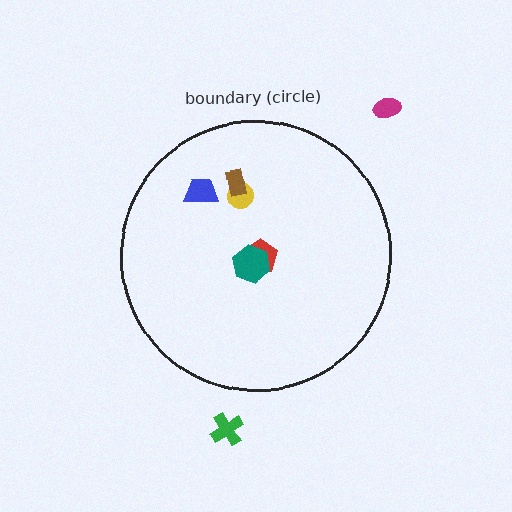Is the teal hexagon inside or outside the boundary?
Inside.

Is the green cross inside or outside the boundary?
Outside.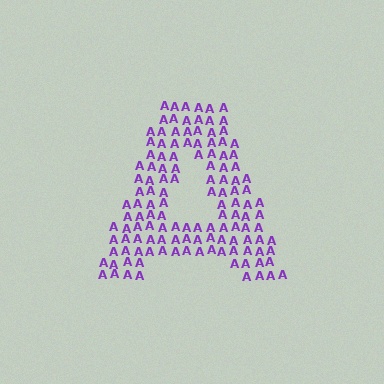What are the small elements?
The small elements are letter A's.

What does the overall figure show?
The overall figure shows the letter A.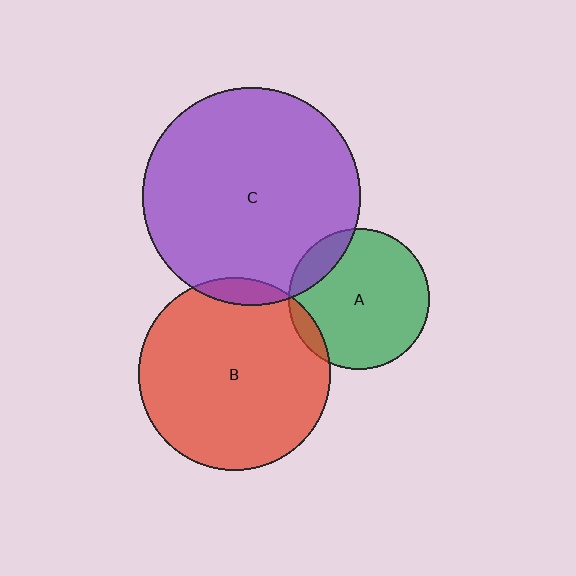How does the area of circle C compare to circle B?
Approximately 1.3 times.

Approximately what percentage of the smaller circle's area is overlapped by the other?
Approximately 15%.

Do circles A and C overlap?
Yes.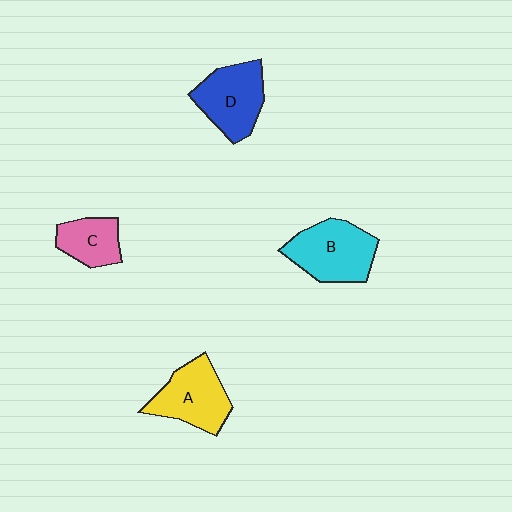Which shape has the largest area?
Shape B (cyan).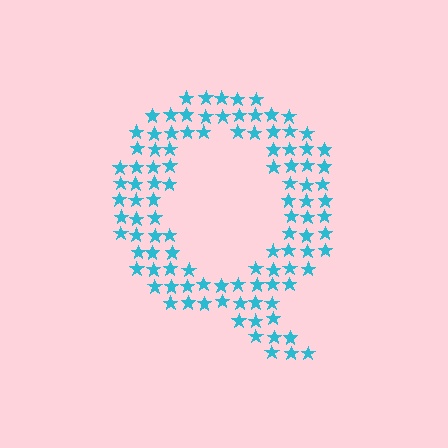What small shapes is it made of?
It is made of small stars.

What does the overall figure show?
The overall figure shows the letter Q.